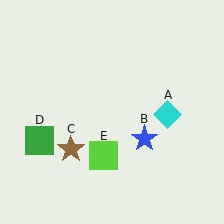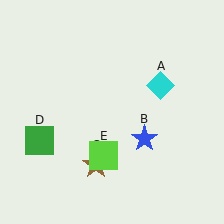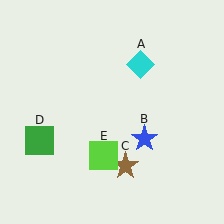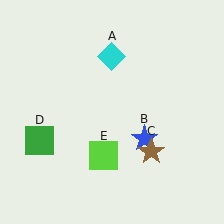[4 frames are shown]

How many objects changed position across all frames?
2 objects changed position: cyan diamond (object A), brown star (object C).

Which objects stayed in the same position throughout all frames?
Blue star (object B) and green square (object D) and lime square (object E) remained stationary.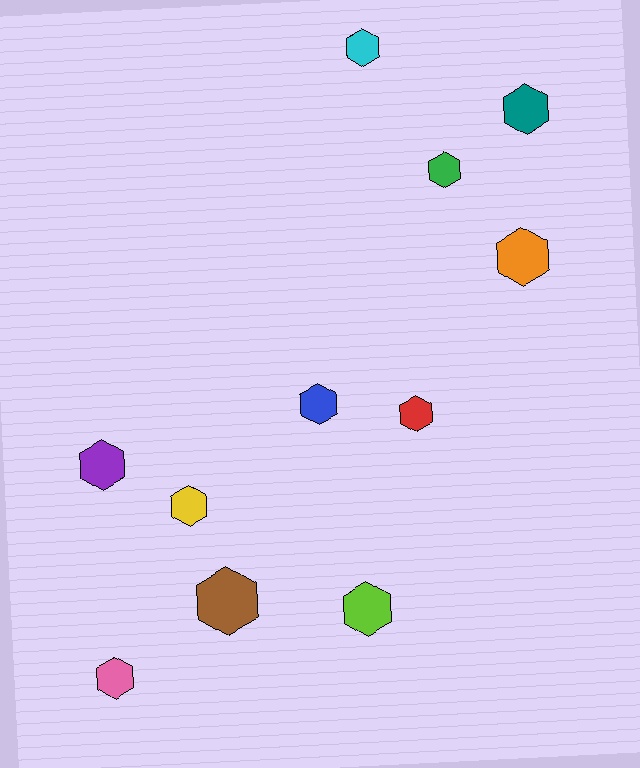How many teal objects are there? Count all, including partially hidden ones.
There is 1 teal object.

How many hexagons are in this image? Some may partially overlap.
There are 11 hexagons.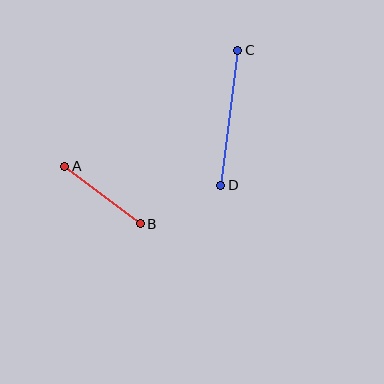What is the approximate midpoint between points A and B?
The midpoint is at approximately (103, 195) pixels.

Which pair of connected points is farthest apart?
Points C and D are farthest apart.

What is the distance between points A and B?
The distance is approximately 94 pixels.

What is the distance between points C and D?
The distance is approximately 136 pixels.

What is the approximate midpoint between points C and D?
The midpoint is at approximately (229, 118) pixels.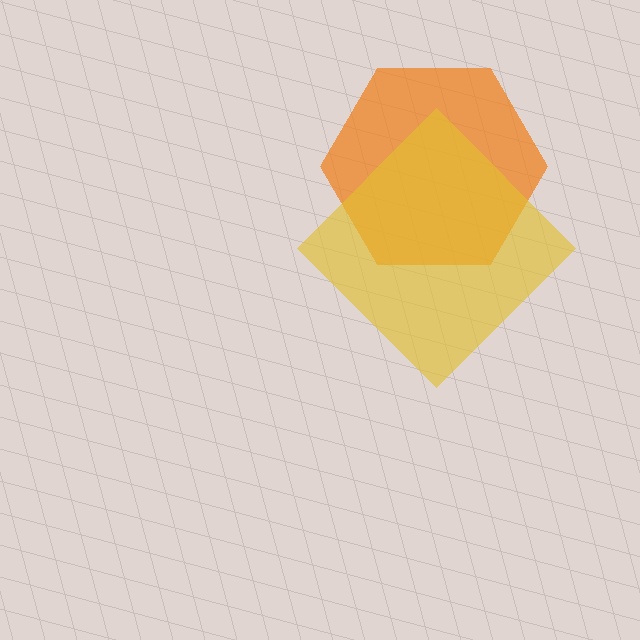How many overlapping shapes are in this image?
There are 2 overlapping shapes in the image.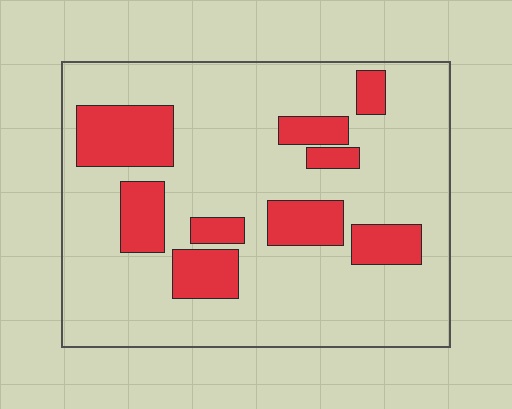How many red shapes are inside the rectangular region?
9.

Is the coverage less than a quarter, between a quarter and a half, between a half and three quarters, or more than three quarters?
Less than a quarter.